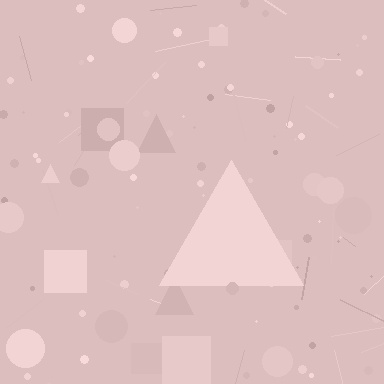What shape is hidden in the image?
A triangle is hidden in the image.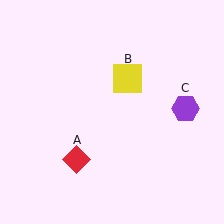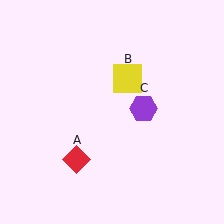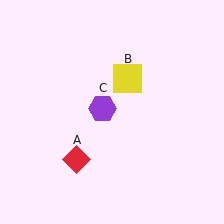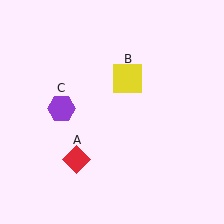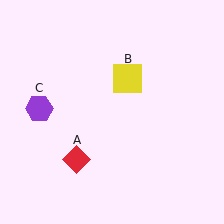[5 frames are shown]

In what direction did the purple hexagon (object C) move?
The purple hexagon (object C) moved left.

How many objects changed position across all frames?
1 object changed position: purple hexagon (object C).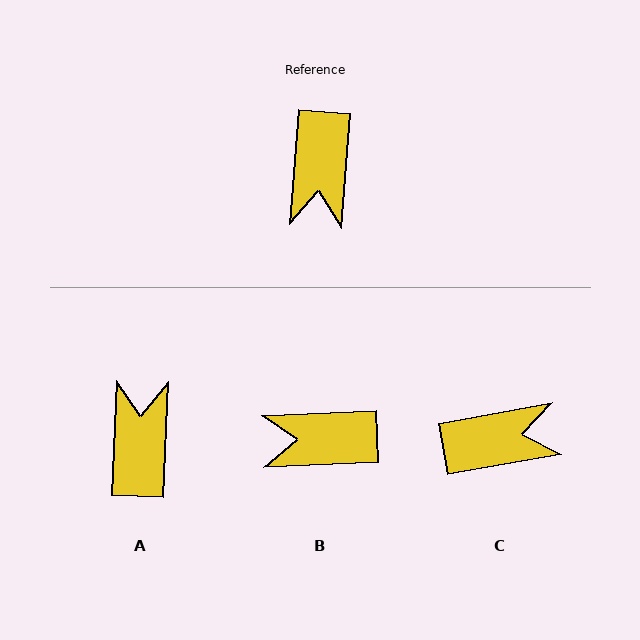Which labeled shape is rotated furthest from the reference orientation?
A, about 178 degrees away.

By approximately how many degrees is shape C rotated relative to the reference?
Approximately 104 degrees counter-clockwise.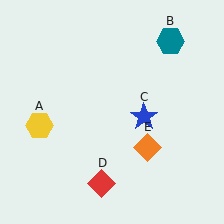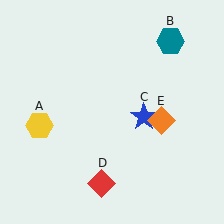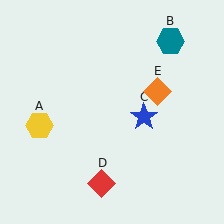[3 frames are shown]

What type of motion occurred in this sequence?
The orange diamond (object E) rotated counterclockwise around the center of the scene.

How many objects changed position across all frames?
1 object changed position: orange diamond (object E).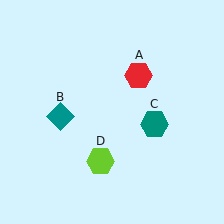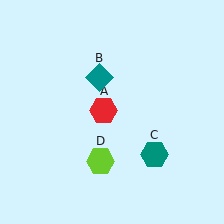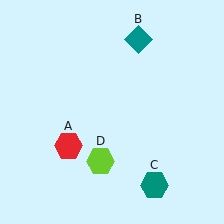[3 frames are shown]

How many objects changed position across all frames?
3 objects changed position: red hexagon (object A), teal diamond (object B), teal hexagon (object C).